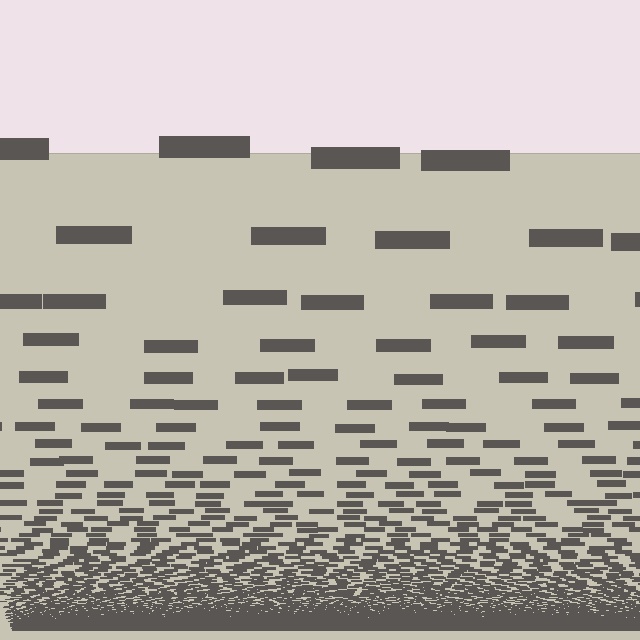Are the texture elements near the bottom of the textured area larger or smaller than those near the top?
Smaller. The gradient is inverted — elements near the bottom are smaller and denser.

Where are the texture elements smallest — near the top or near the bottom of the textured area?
Near the bottom.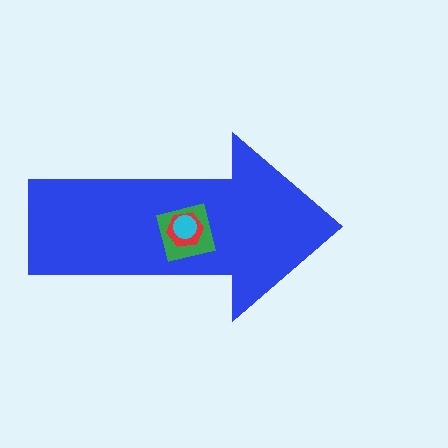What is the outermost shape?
The blue arrow.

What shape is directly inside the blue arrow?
The green square.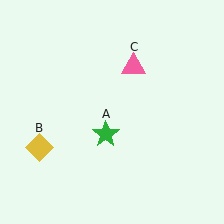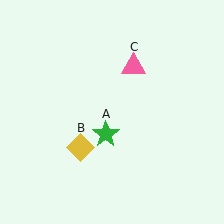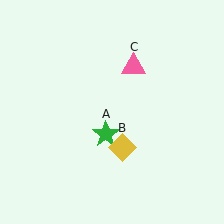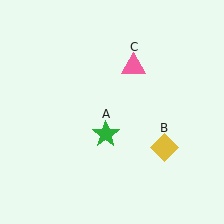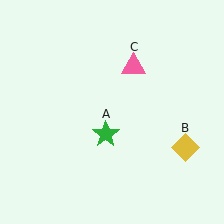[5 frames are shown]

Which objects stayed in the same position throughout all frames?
Green star (object A) and pink triangle (object C) remained stationary.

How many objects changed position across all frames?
1 object changed position: yellow diamond (object B).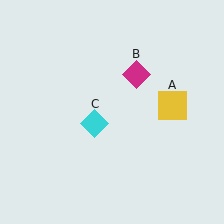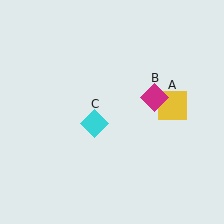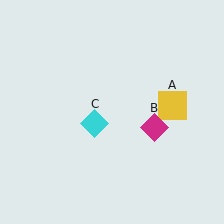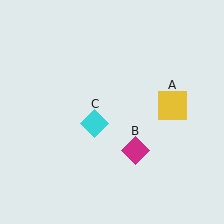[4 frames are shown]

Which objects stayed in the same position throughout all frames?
Yellow square (object A) and cyan diamond (object C) remained stationary.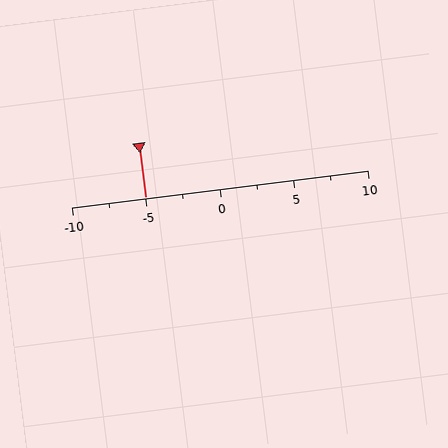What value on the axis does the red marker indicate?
The marker indicates approximately -5.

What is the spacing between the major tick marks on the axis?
The major ticks are spaced 5 apart.